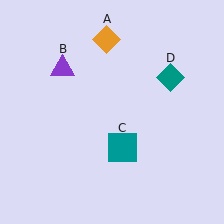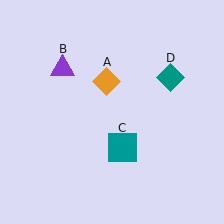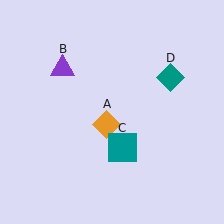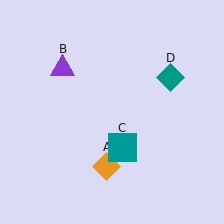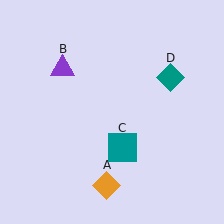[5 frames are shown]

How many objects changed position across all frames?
1 object changed position: orange diamond (object A).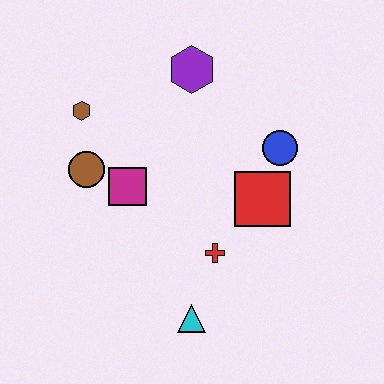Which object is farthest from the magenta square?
The blue circle is farthest from the magenta square.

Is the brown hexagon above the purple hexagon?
No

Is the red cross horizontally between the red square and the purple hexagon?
Yes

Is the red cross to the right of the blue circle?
No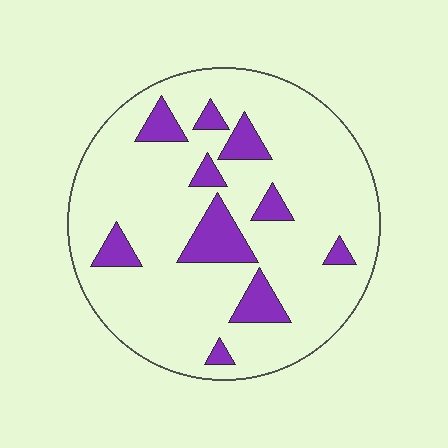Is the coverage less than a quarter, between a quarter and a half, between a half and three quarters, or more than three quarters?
Less than a quarter.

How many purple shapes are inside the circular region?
10.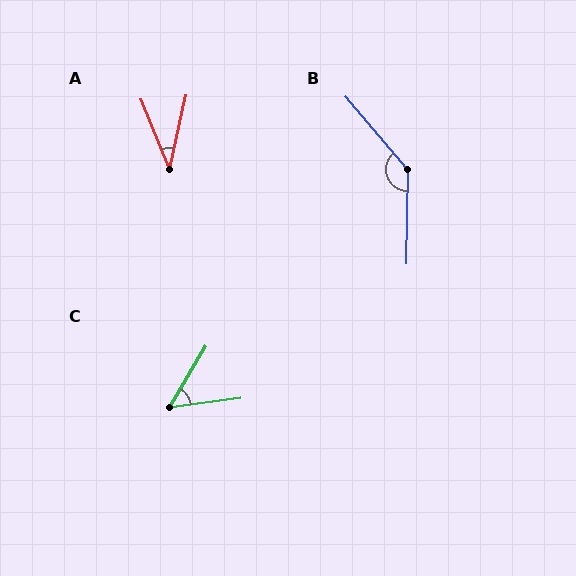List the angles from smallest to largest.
A (34°), C (51°), B (139°).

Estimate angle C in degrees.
Approximately 51 degrees.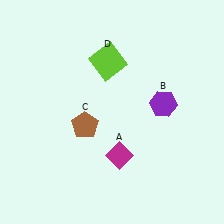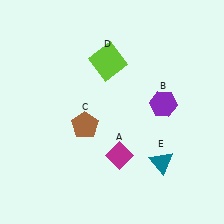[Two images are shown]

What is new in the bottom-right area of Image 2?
A teal triangle (E) was added in the bottom-right area of Image 2.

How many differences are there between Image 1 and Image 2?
There is 1 difference between the two images.